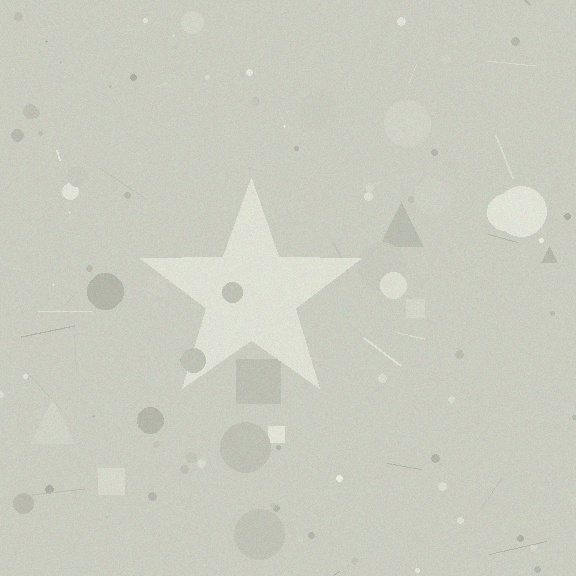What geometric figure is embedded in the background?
A star is embedded in the background.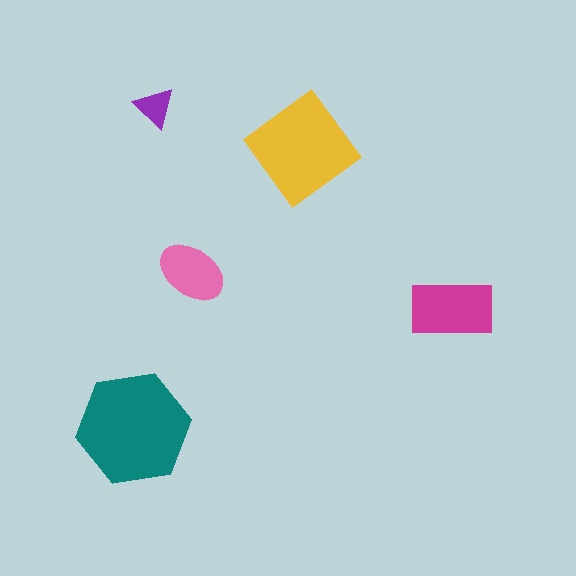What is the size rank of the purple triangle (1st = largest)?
5th.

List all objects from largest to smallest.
The teal hexagon, the yellow diamond, the magenta rectangle, the pink ellipse, the purple triangle.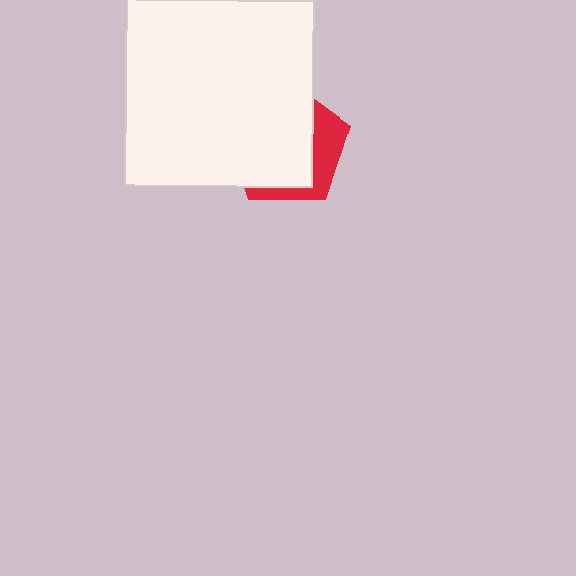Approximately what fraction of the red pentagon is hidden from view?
Roughly 70% of the red pentagon is hidden behind the white square.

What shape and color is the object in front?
The object in front is a white square.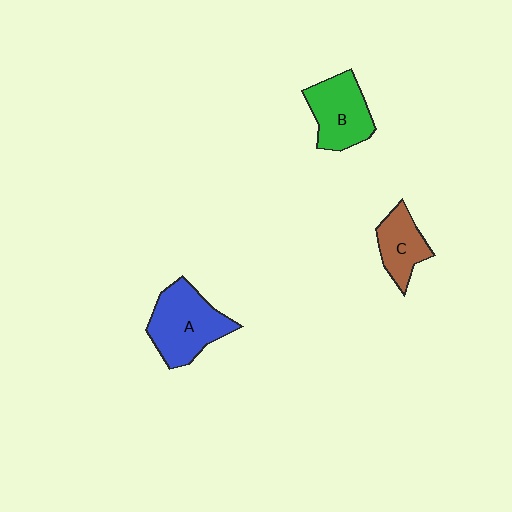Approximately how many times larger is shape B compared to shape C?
Approximately 1.3 times.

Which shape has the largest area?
Shape A (blue).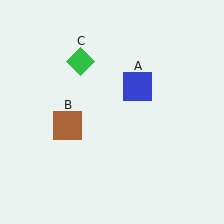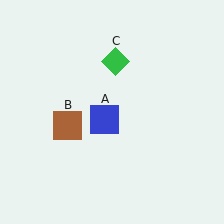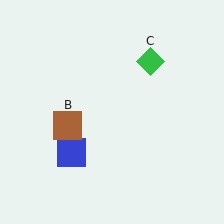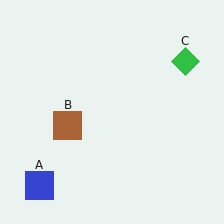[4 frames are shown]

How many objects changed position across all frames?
2 objects changed position: blue square (object A), green diamond (object C).